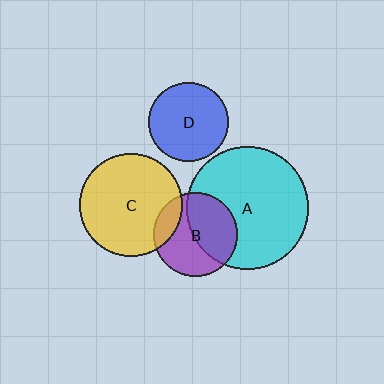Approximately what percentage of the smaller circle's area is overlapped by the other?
Approximately 15%.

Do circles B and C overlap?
Yes.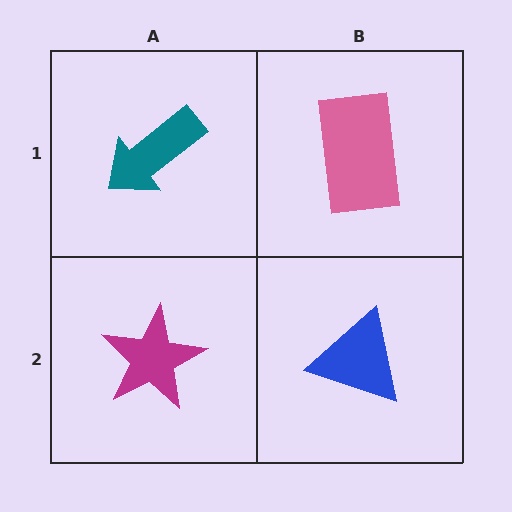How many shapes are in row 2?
2 shapes.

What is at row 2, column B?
A blue triangle.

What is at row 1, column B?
A pink rectangle.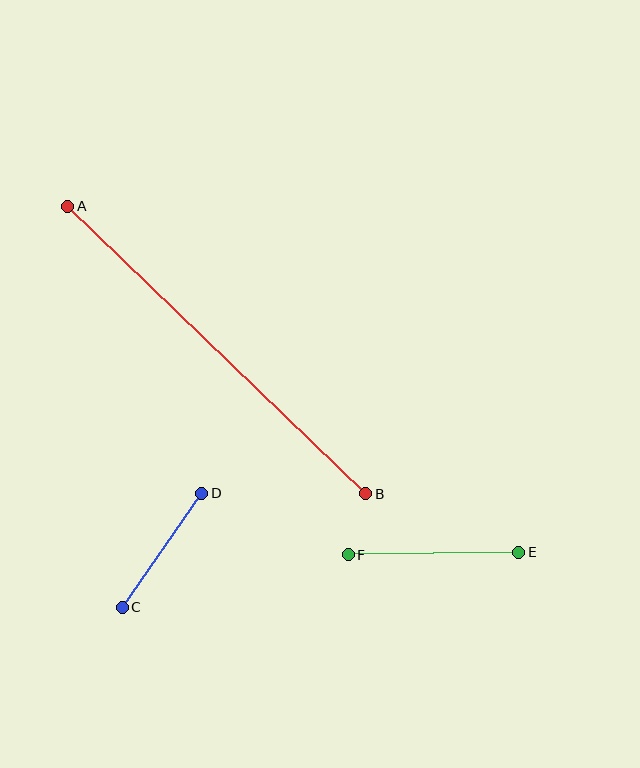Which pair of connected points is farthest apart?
Points A and B are farthest apart.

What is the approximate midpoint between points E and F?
The midpoint is at approximately (434, 554) pixels.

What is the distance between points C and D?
The distance is approximately 139 pixels.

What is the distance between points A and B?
The distance is approximately 415 pixels.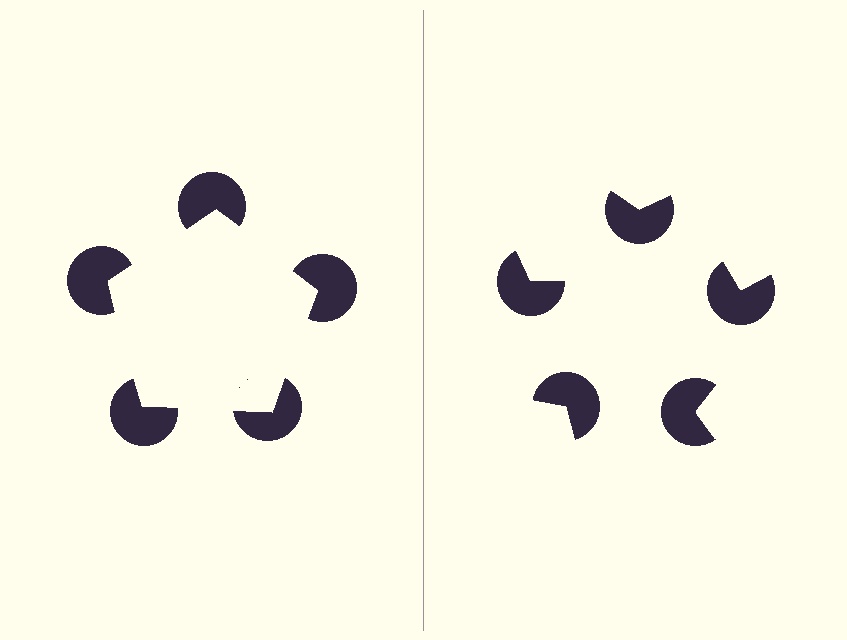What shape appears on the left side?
An illusory pentagon.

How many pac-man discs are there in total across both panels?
10 — 5 on each side.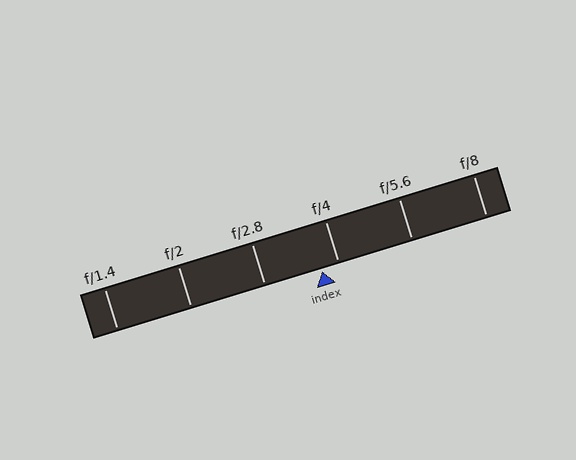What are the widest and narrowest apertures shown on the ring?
The widest aperture shown is f/1.4 and the narrowest is f/8.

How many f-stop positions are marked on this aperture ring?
There are 6 f-stop positions marked.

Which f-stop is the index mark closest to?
The index mark is closest to f/4.